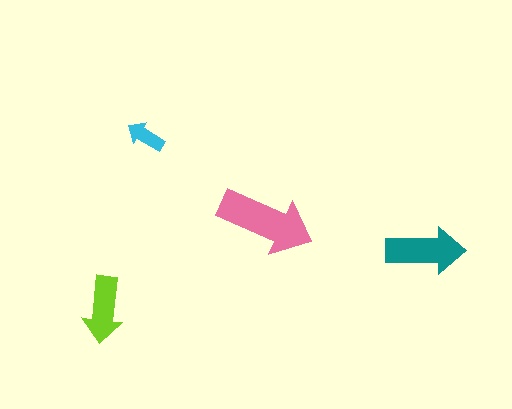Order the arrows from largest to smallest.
the pink one, the teal one, the lime one, the cyan one.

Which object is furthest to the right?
The teal arrow is rightmost.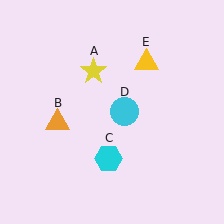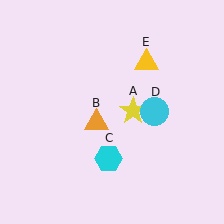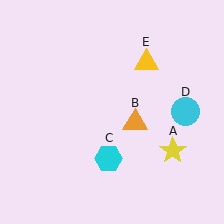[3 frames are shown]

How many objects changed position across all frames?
3 objects changed position: yellow star (object A), orange triangle (object B), cyan circle (object D).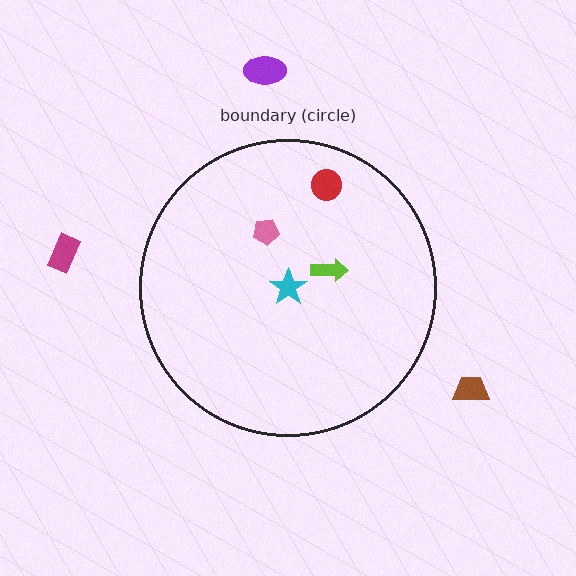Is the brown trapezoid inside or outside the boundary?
Outside.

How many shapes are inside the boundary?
4 inside, 3 outside.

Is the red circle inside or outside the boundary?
Inside.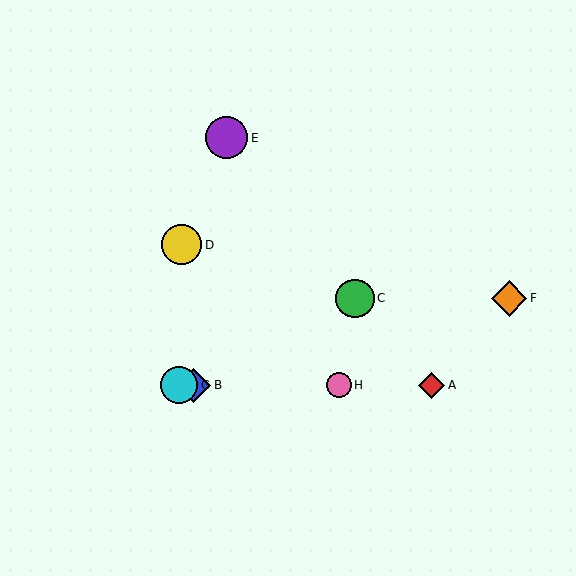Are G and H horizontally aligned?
Yes, both are at y≈385.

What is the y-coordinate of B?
Object B is at y≈385.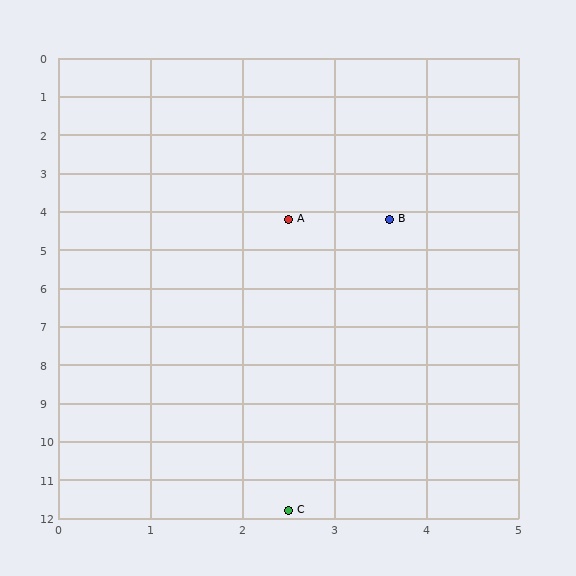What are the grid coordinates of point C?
Point C is at approximately (2.5, 11.8).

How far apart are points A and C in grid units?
Points A and C are about 7.6 grid units apart.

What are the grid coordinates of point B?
Point B is at approximately (3.6, 4.2).